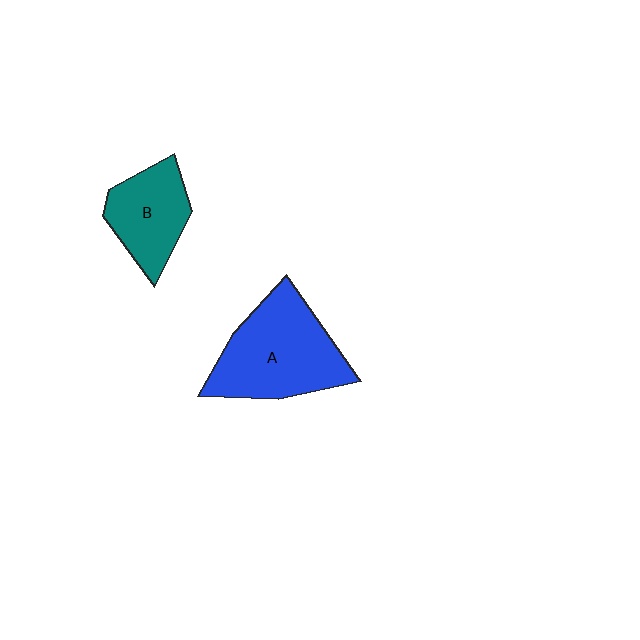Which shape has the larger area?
Shape A (blue).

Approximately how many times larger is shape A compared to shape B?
Approximately 1.6 times.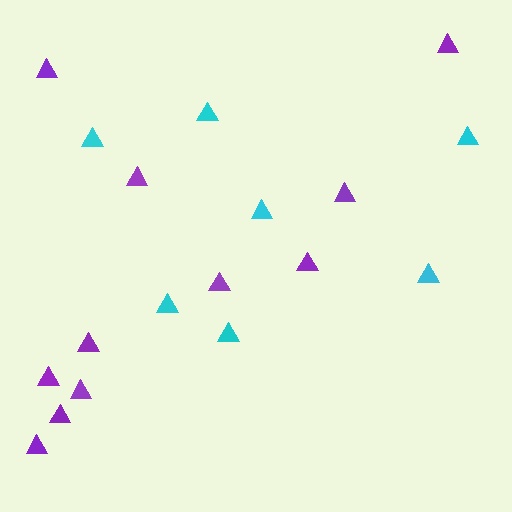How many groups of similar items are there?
There are 2 groups: one group of cyan triangles (7) and one group of purple triangles (11).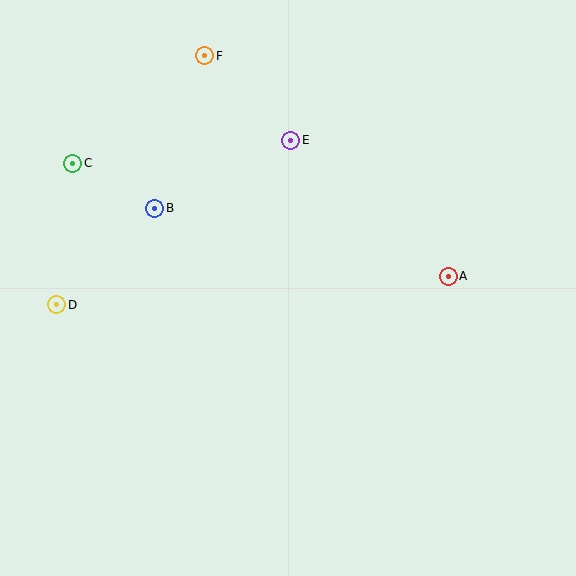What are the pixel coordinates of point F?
Point F is at (205, 56).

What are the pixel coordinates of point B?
Point B is at (155, 208).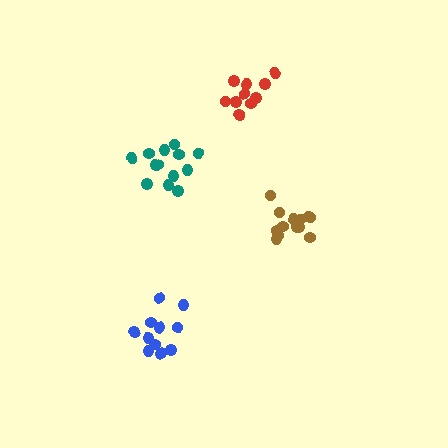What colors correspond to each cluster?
The clusters are colored: teal, red, brown, blue.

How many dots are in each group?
Group 1: 13 dots, Group 2: 10 dots, Group 3: 13 dots, Group 4: 11 dots (47 total).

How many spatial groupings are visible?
There are 4 spatial groupings.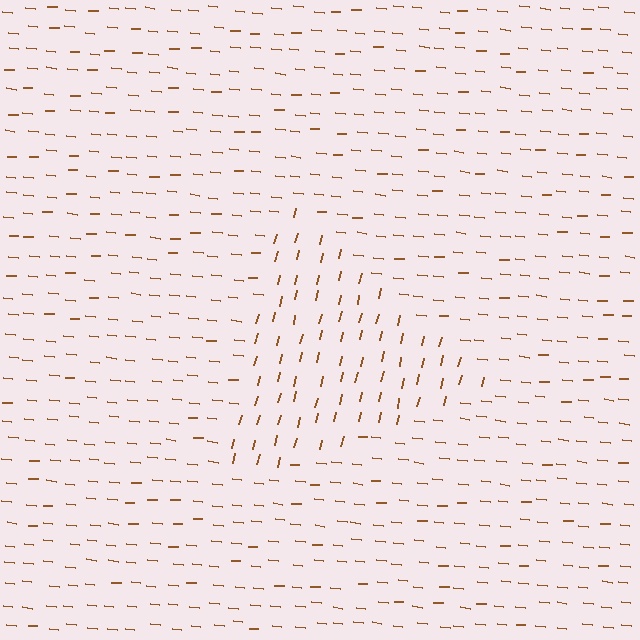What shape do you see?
I see a triangle.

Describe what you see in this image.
The image is filled with small brown line segments. A triangle region in the image has lines oriented differently from the surrounding lines, creating a visible texture boundary.